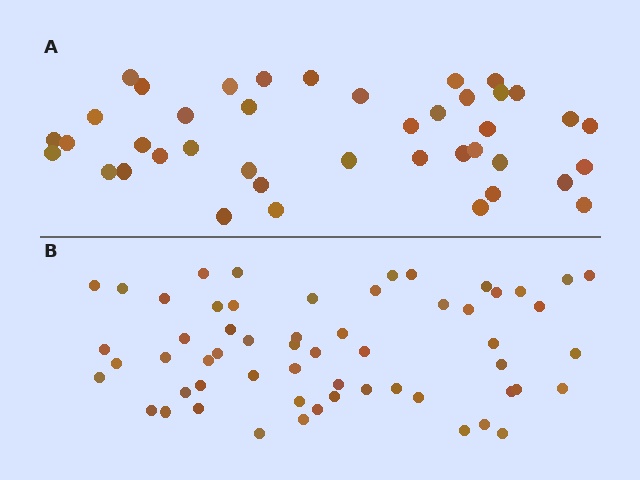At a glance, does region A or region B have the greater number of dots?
Region B (the bottom region) has more dots.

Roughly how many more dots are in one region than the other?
Region B has approximately 15 more dots than region A.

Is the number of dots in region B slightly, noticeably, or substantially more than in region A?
Region B has noticeably more, but not dramatically so. The ratio is roughly 1.4 to 1.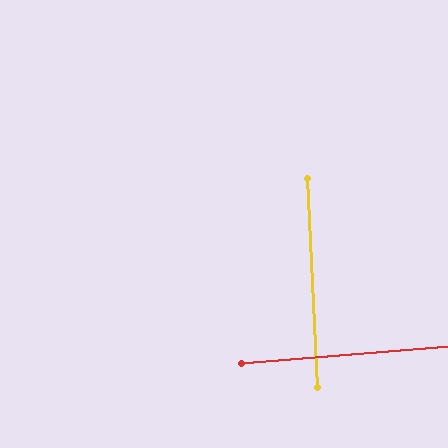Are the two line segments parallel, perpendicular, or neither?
Perpendicular — they meet at approximately 88°.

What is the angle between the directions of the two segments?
Approximately 88 degrees.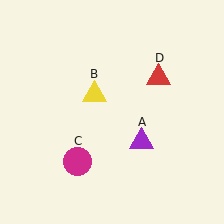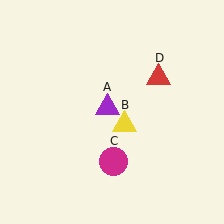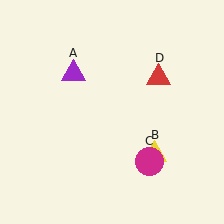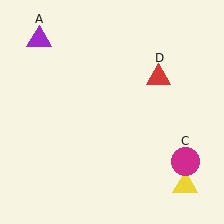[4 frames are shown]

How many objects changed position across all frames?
3 objects changed position: purple triangle (object A), yellow triangle (object B), magenta circle (object C).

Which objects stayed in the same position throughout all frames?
Red triangle (object D) remained stationary.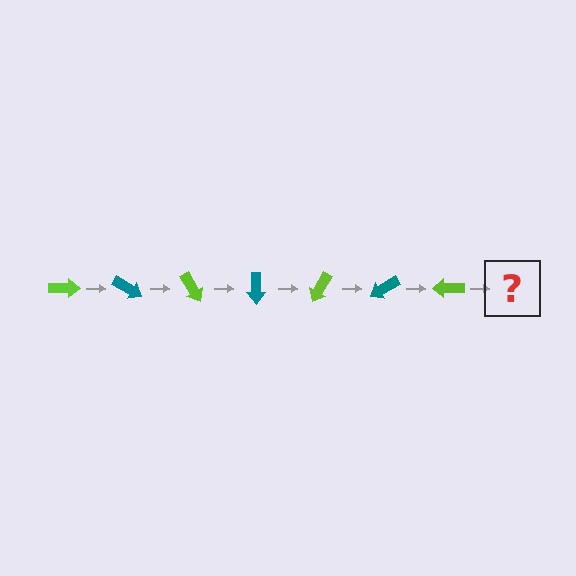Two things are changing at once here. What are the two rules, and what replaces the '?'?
The two rules are that it rotates 30 degrees each step and the color cycles through lime and teal. The '?' should be a teal arrow, rotated 210 degrees from the start.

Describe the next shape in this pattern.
It should be a teal arrow, rotated 210 degrees from the start.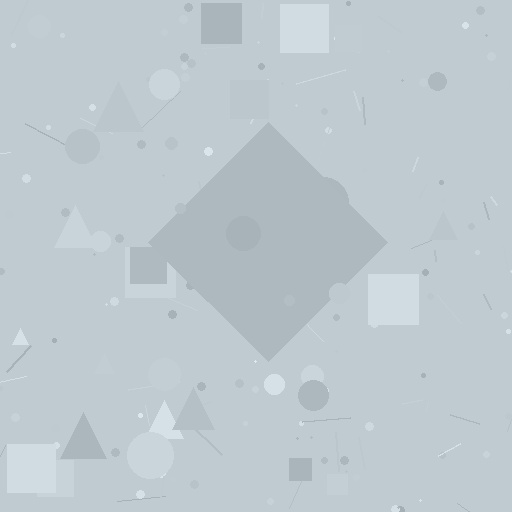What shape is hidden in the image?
A diamond is hidden in the image.